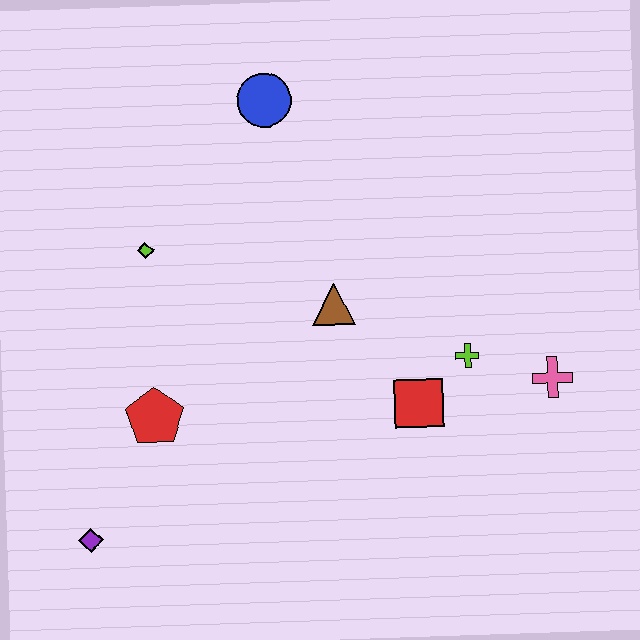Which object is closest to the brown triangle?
The red square is closest to the brown triangle.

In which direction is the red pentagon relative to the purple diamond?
The red pentagon is above the purple diamond.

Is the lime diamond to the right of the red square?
No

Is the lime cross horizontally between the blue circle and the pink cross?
Yes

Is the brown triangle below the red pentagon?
No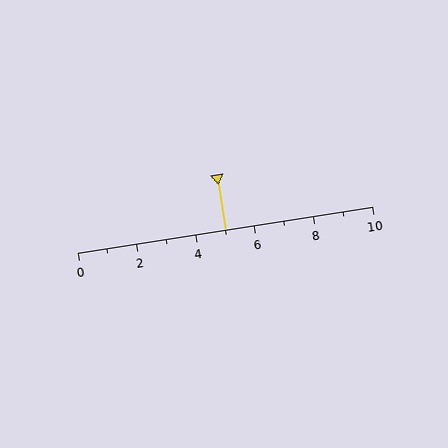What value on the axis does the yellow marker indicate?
The marker indicates approximately 5.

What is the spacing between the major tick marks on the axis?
The major ticks are spaced 2 apart.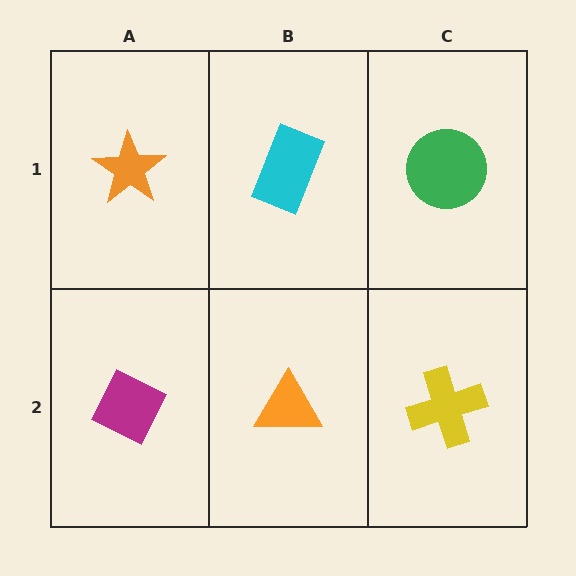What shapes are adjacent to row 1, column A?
A magenta diamond (row 2, column A), a cyan rectangle (row 1, column B).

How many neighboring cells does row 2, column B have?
3.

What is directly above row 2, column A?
An orange star.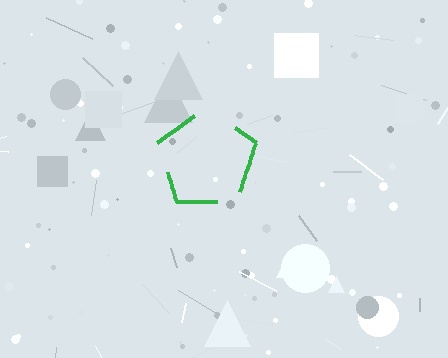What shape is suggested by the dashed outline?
The dashed outline suggests a pentagon.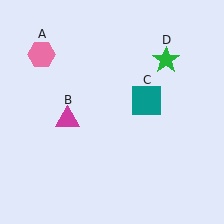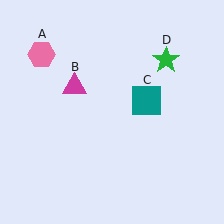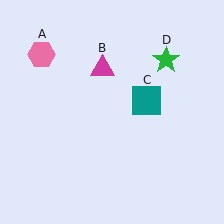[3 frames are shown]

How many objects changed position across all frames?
1 object changed position: magenta triangle (object B).